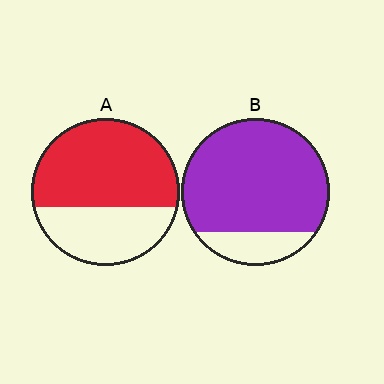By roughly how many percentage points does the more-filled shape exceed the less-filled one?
By roughly 20 percentage points (B over A).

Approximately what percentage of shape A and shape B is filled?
A is approximately 65% and B is approximately 85%.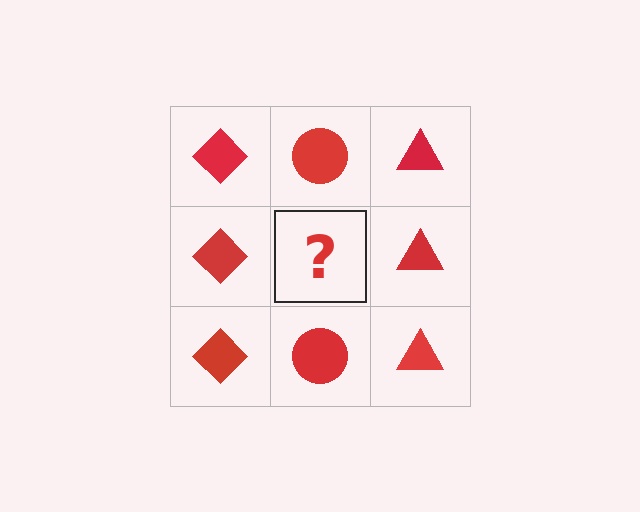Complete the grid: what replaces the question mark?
The question mark should be replaced with a red circle.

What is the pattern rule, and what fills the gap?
The rule is that each column has a consistent shape. The gap should be filled with a red circle.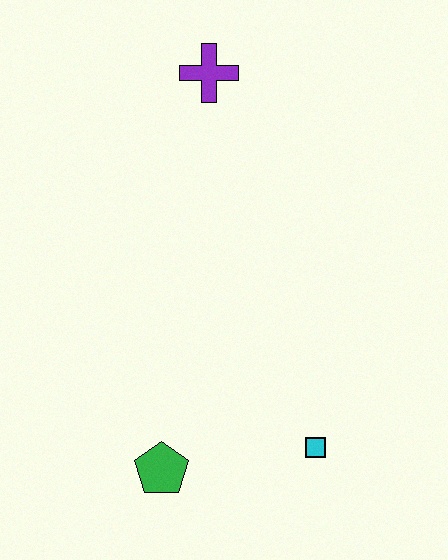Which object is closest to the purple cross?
The cyan square is closest to the purple cross.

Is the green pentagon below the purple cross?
Yes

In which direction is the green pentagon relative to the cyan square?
The green pentagon is to the left of the cyan square.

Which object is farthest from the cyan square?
The purple cross is farthest from the cyan square.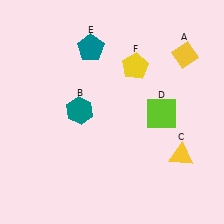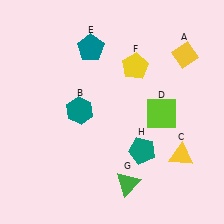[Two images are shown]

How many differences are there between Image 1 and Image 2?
There are 2 differences between the two images.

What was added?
A green triangle (G), a teal pentagon (H) were added in Image 2.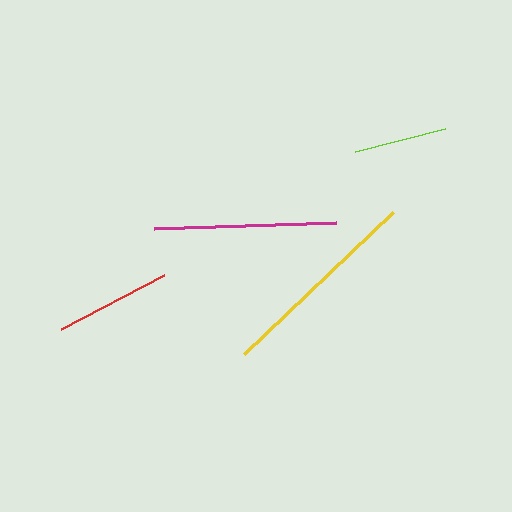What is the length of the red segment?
The red segment is approximately 116 pixels long.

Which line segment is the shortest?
The lime line is the shortest at approximately 94 pixels.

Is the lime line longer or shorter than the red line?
The red line is longer than the lime line.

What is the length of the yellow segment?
The yellow segment is approximately 206 pixels long.